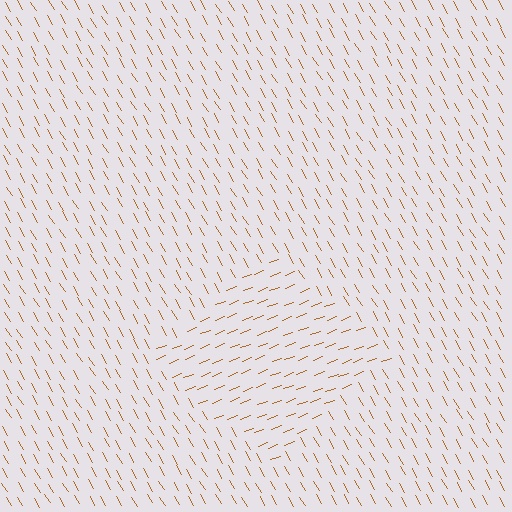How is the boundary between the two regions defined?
The boundary is defined purely by a change in line orientation (approximately 80 degrees difference). All lines are the same color and thickness.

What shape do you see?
I see a diamond.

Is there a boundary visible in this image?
Yes, there is a texture boundary formed by a change in line orientation.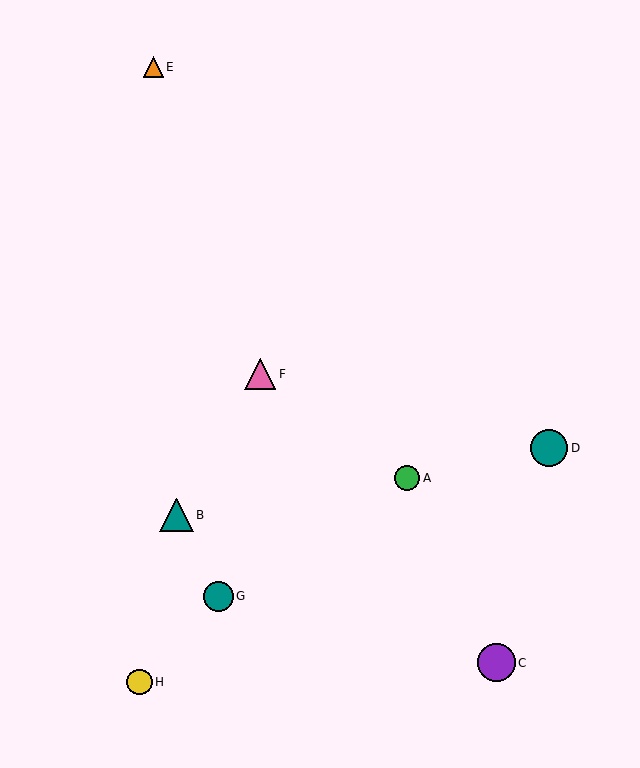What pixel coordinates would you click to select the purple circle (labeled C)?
Click at (497, 663) to select the purple circle C.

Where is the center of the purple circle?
The center of the purple circle is at (497, 663).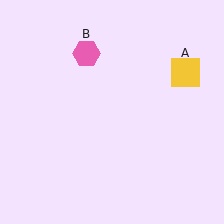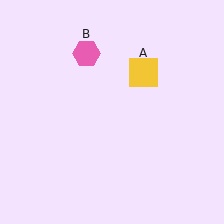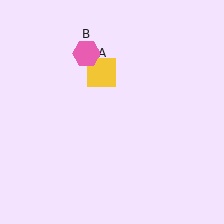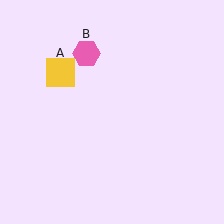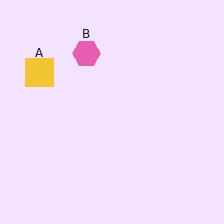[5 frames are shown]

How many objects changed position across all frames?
1 object changed position: yellow square (object A).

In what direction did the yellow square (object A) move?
The yellow square (object A) moved left.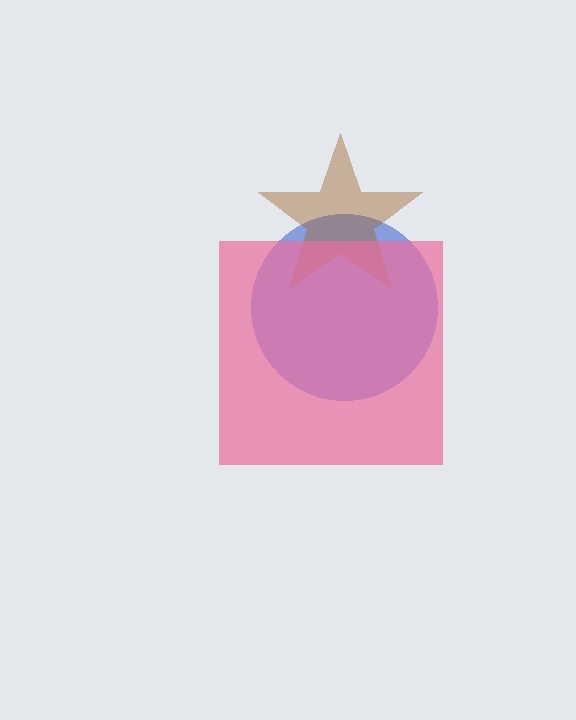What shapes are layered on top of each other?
The layered shapes are: a blue circle, a brown star, a pink square.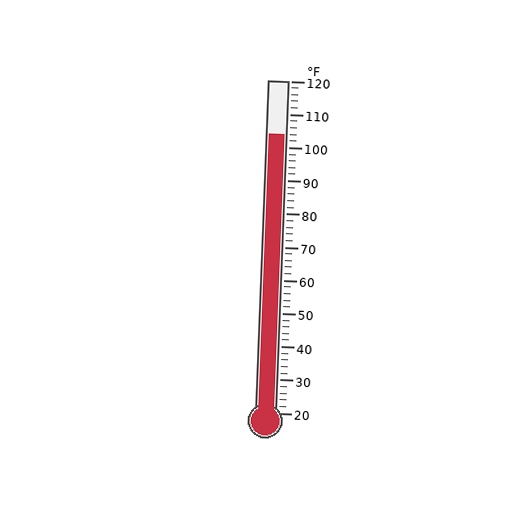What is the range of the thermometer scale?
The thermometer scale ranges from 20°F to 120°F.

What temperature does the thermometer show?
The thermometer shows approximately 104°F.